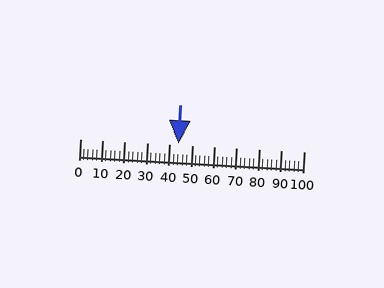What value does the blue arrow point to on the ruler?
The blue arrow points to approximately 44.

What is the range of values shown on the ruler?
The ruler shows values from 0 to 100.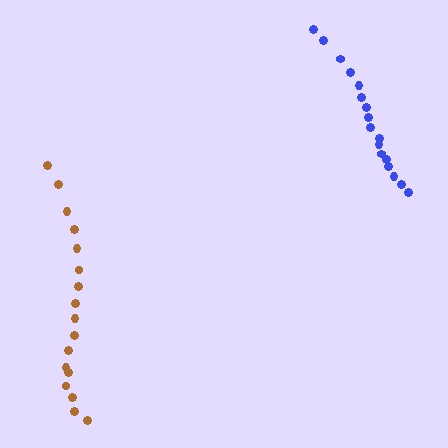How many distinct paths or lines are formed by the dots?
There are 2 distinct paths.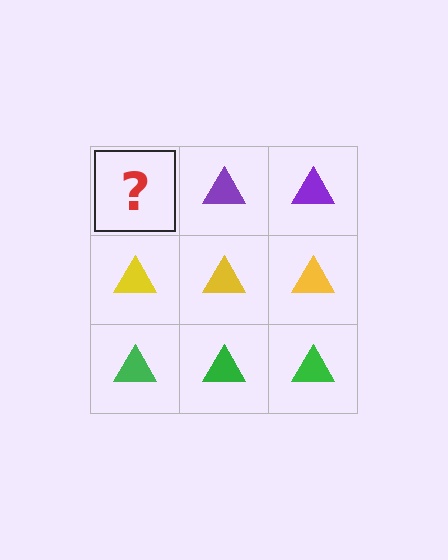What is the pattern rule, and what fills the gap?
The rule is that each row has a consistent color. The gap should be filled with a purple triangle.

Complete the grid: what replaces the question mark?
The question mark should be replaced with a purple triangle.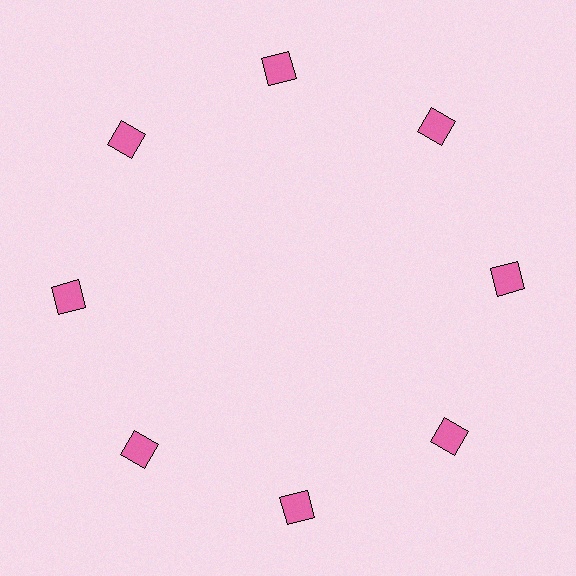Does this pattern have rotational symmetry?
Yes, this pattern has 8-fold rotational symmetry. It looks the same after rotating 45 degrees around the center.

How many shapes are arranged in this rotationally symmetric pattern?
There are 8 shapes, arranged in 8 groups of 1.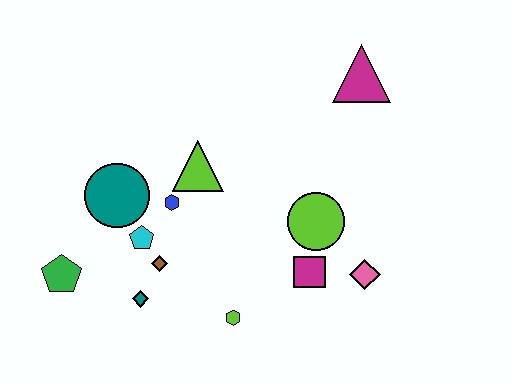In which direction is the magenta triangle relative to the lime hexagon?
The magenta triangle is above the lime hexagon.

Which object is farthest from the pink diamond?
The green pentagon is farthest from the pink diamond.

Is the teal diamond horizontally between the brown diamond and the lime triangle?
No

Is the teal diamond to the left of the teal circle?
No